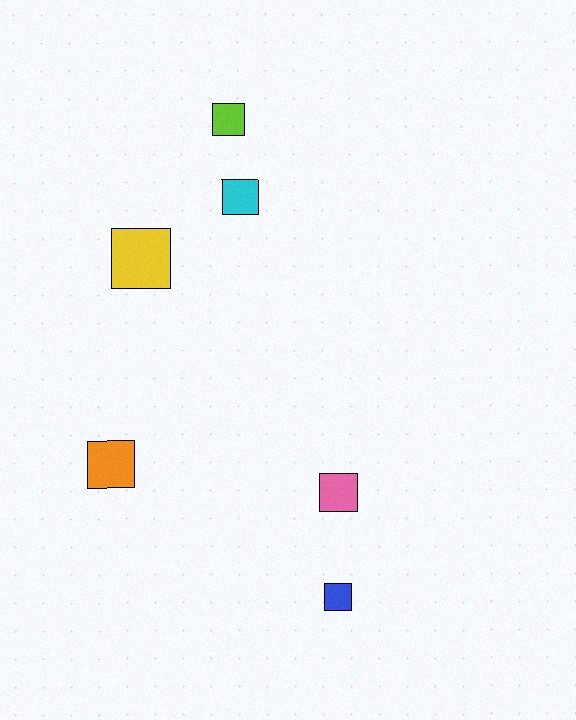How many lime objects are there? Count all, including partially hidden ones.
There is 1 lime object.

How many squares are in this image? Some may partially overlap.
There are 6 squares.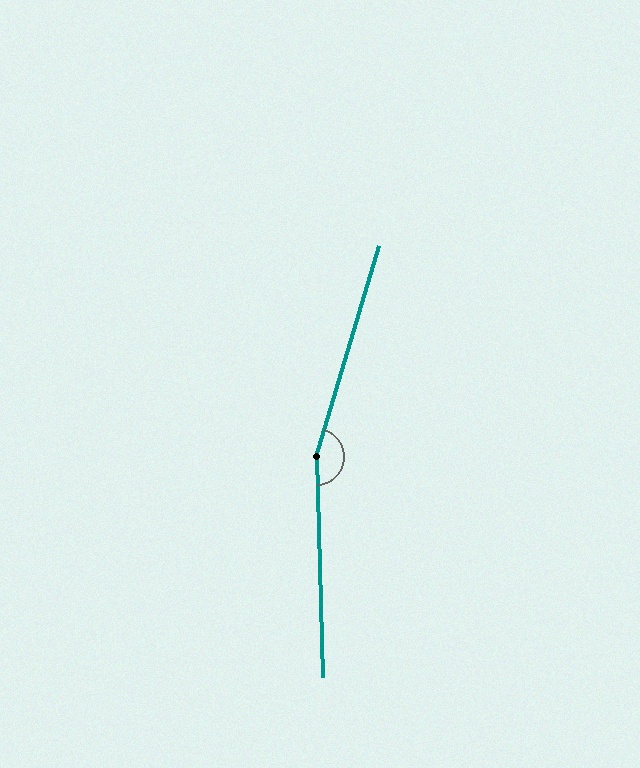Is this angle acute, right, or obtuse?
It is obtuse.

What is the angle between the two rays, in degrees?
Approximately 162 degrees.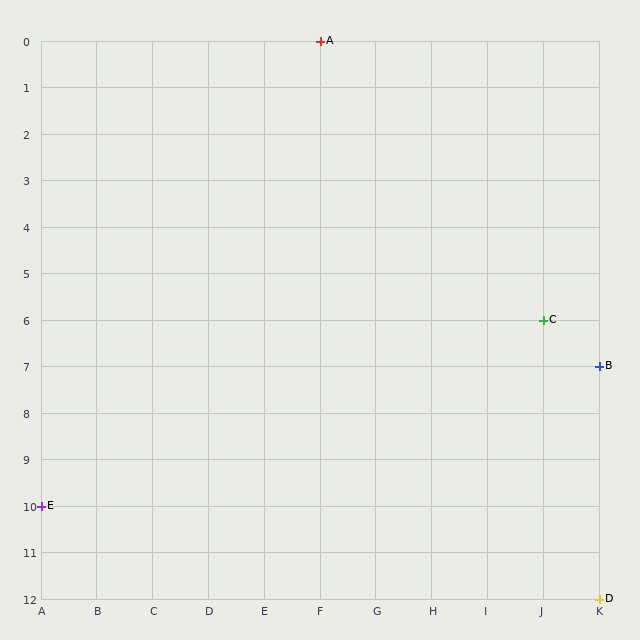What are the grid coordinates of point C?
Point C is at grid coordinates (J, 6).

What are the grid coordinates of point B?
Point B is at grid coordinates (K, 7).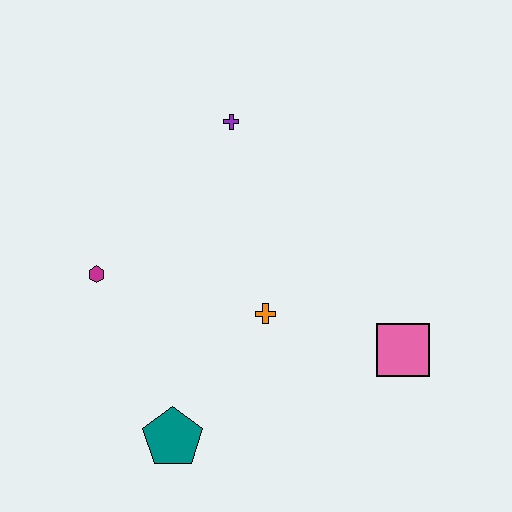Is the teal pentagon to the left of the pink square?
Yes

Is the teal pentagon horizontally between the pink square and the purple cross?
No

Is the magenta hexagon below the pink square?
No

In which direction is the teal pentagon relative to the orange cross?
The teal pentagon is below the orange cross.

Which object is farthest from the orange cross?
The purple cross is farthest from the orange cross.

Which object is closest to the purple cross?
The orange cross is closest to the purple cross.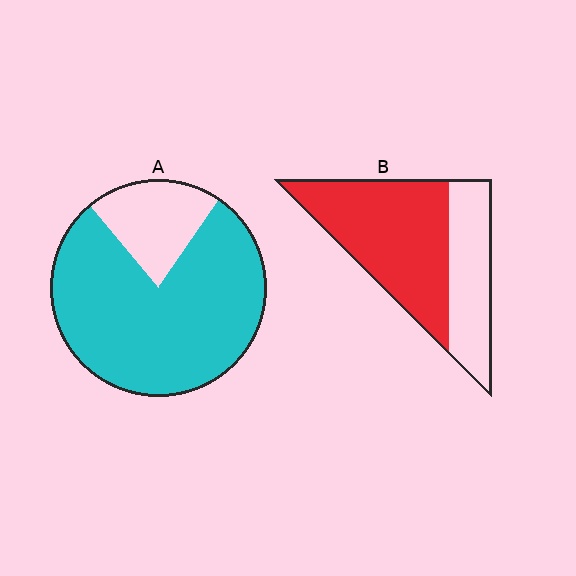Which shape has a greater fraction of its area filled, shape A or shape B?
Shape A.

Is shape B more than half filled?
Yes.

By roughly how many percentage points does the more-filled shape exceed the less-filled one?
By roughly 15 percentage points (A over B).